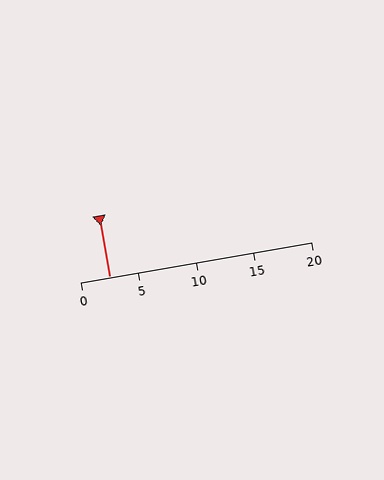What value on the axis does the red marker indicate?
The marker indicates approximately 2.5.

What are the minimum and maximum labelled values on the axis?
The axis runs from 0 to 20.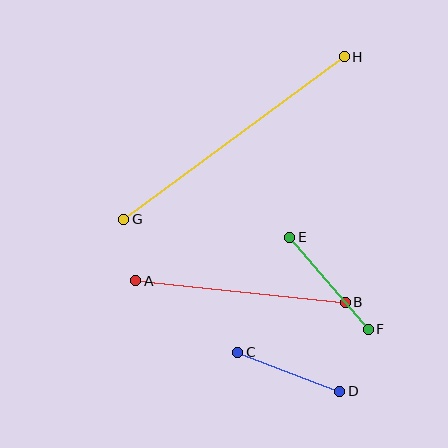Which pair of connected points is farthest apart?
Points G and H are farthest apart.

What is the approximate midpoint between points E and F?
The midpoint is at approximately (329, 283) pixels.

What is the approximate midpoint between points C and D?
The midpoint is at approximately (289, 372) pixels.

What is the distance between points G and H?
The distance is approximately 274 pixels.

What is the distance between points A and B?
The distance is approximately 211 pixels.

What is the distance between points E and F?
The distance is approximately 121 pixels.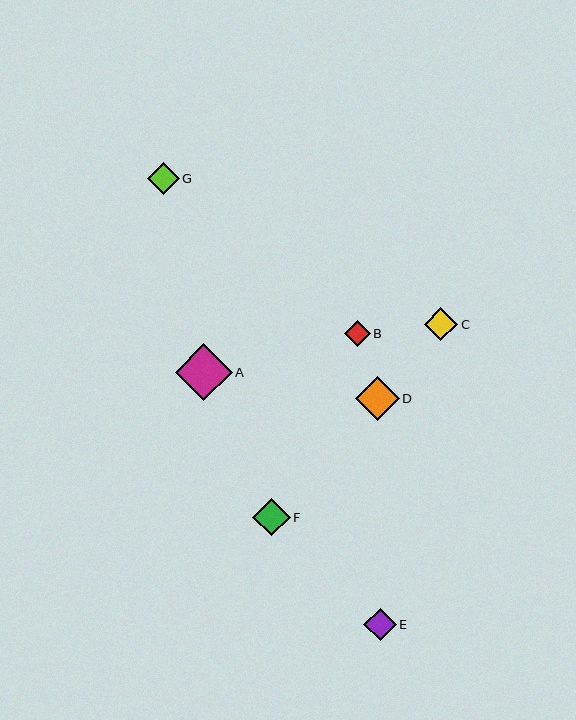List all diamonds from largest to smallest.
From largest to smallest: A, D, F, C, E, G, B.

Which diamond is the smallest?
Diamond B is the smallest with a size of approximately 26 pixels.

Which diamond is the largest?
Diamond A is the largest with a size of approximately 57 pixels.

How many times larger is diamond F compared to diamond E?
Diamond F is approximately 1.2 times the size of diamond E.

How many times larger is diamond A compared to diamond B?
Diamond A is approximately 2.2 times the size of diamond B.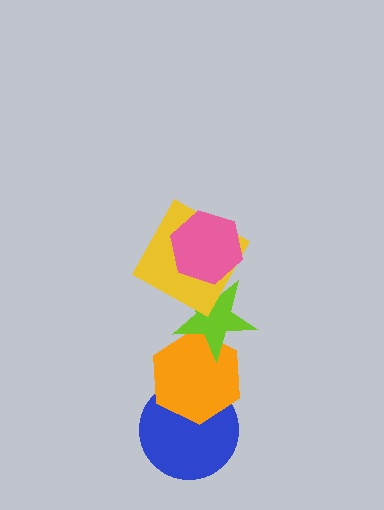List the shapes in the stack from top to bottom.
From top to bottom: the pink hexagon, the yellow square, the lime star, the orange hexagon, the blue circle.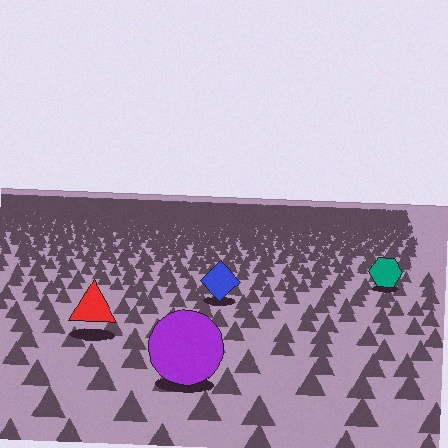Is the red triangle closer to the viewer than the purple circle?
No. The purple circle is closer — you can tell from the texture gradient: the ground texture is coarser near it.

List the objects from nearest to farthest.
From nearest to farthest: the purple circle, the red triangle, the blue diamond, the teal hexagon.